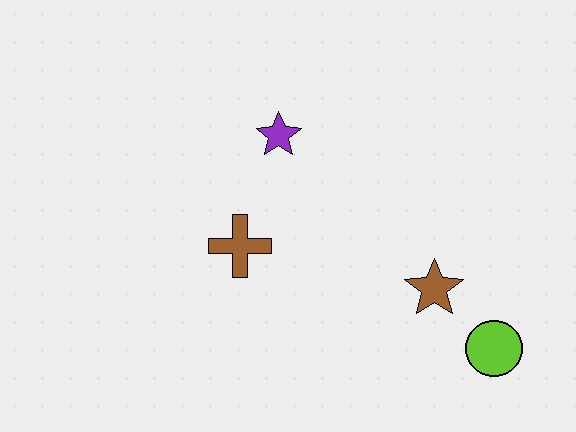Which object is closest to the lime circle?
The brown star is closest to the lime circle.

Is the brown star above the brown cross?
No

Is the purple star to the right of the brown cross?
Yes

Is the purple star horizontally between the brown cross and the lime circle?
Yes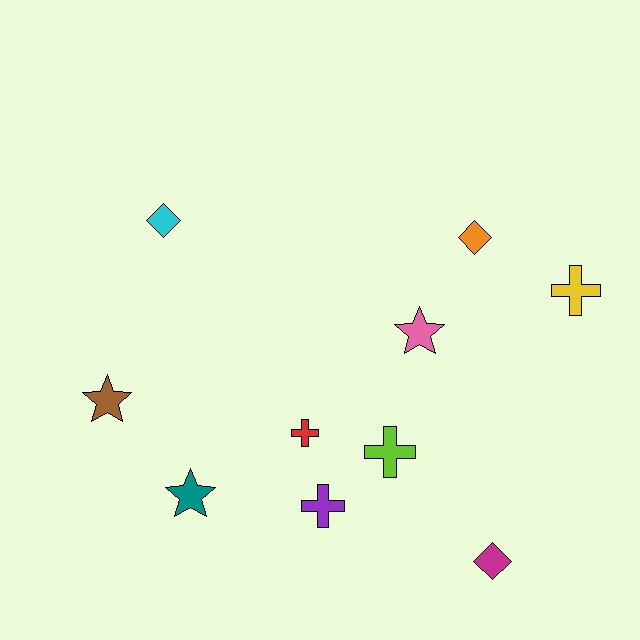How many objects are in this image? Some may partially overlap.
There are 10 objects.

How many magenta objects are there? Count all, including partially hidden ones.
There is 1 magenta object.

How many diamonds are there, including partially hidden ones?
There are 3 diamonds.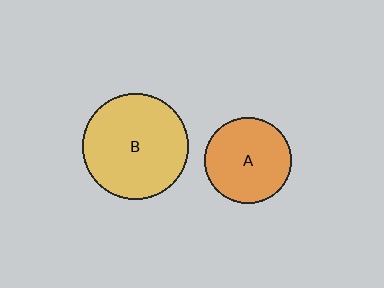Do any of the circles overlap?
No, none of the circles overlap.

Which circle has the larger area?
Circle B (yellow).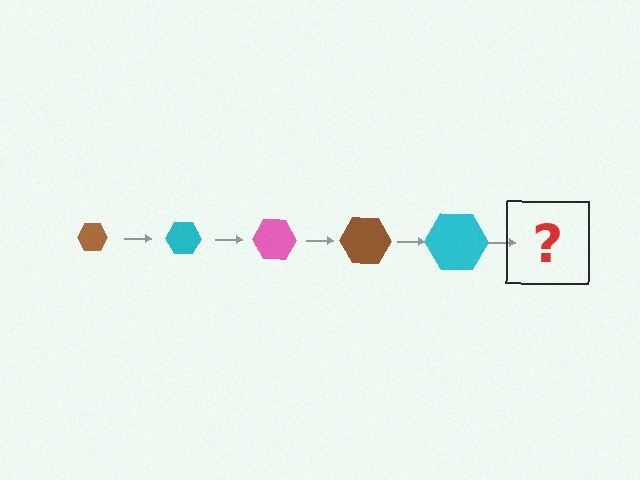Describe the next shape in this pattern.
It should be a pink hexagon, larger than the previous one.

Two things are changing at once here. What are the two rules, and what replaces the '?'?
The two rules are that the hexagon grows larger each step and the color cycles through brown, cyan, and pink. The '?' should be a pink hexagon, larger than the previous one.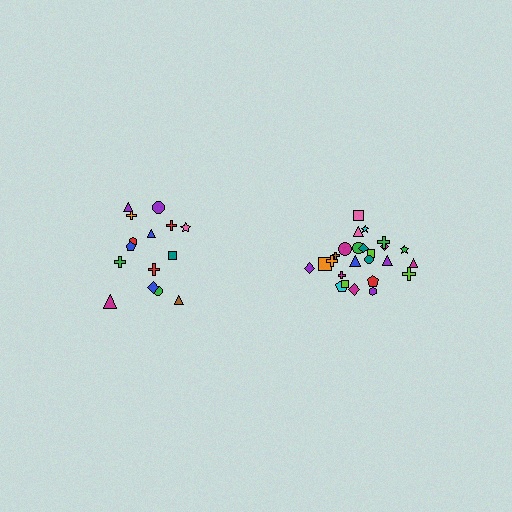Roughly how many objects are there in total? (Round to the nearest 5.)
Roughly 40 objects in total.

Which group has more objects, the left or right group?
The right group.